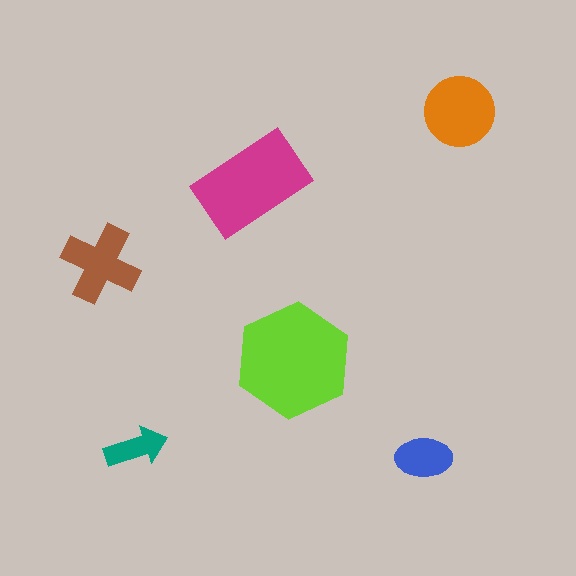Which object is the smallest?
The teal arrow.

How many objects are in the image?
There are 6 objects in the image.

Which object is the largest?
The lime hexagon.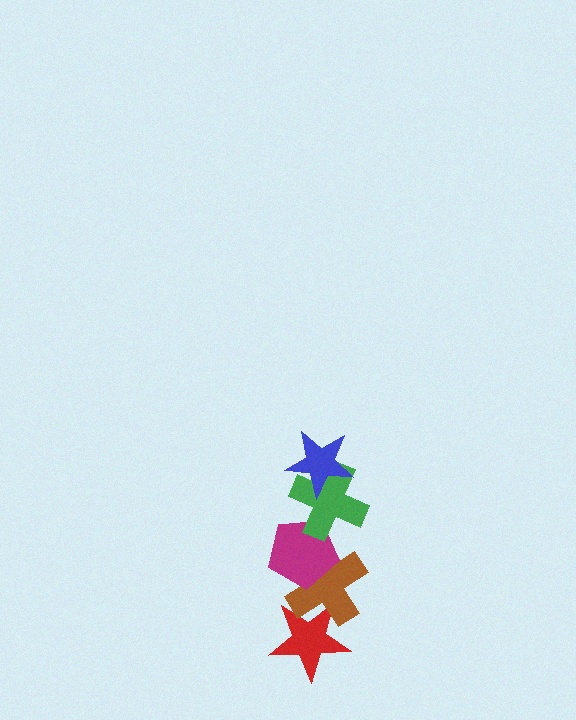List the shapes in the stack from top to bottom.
From top to bottom: the blue star, the green cross, the magenta pentagon, the brown cross, the red star.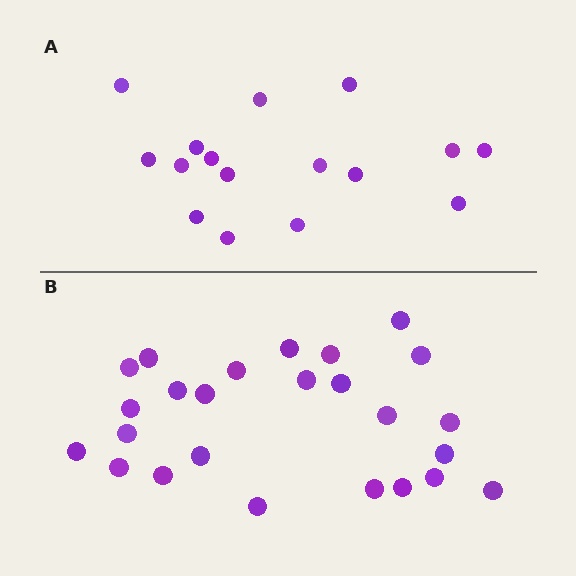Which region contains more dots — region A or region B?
Region B (the bottom region) has more dots.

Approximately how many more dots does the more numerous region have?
Region B has roughly 8 or so more dots than region A.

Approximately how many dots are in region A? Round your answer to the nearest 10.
About 20 dots. (The exact count is 16, which rounds to 20.)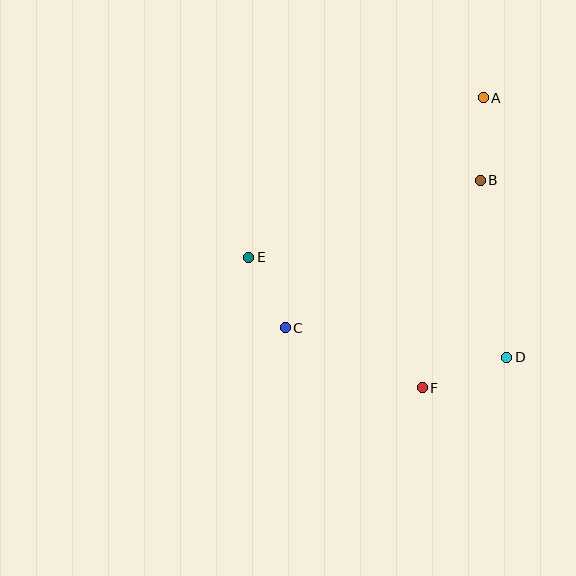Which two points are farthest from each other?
Points A and C are farthest from each other.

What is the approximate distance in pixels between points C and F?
The distance between C and F is approximately 150 pixels.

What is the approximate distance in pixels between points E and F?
The distance between E and F is approximately 217 pixels.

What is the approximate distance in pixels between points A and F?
The distance between A and F is approximately 296 pixels.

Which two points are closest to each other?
Points C and E are closest to each other.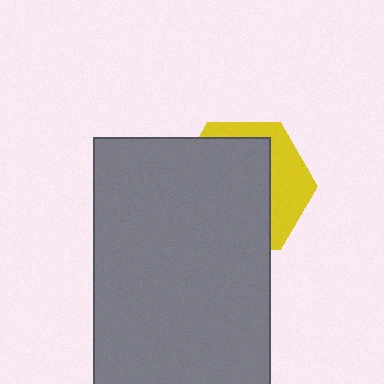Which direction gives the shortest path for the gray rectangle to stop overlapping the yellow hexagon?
Moving toward the lower-left gives the shortest separation.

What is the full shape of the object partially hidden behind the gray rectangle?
The partially hidden object is a yellow hexagon.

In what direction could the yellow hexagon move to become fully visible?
The yellow hexagon could move toward the upper-right. That would shift it out from behind the gray rectangle entirely.